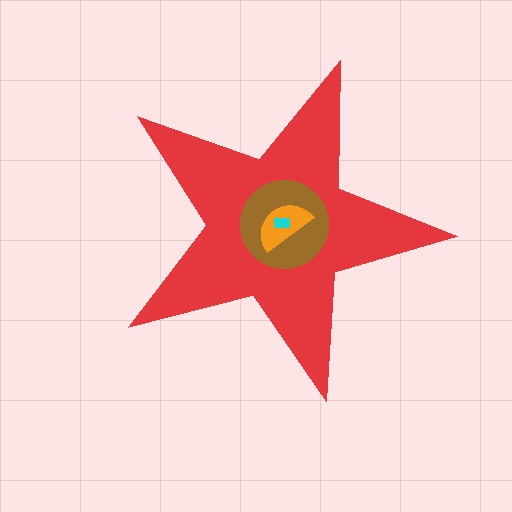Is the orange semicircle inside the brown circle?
Yes.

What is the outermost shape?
The red star.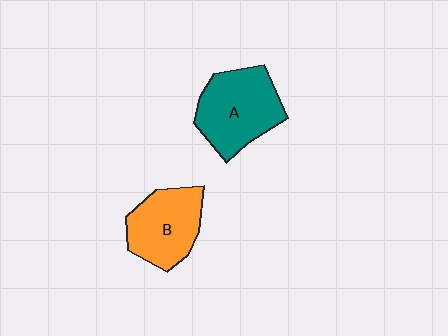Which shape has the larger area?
Shape A (teal).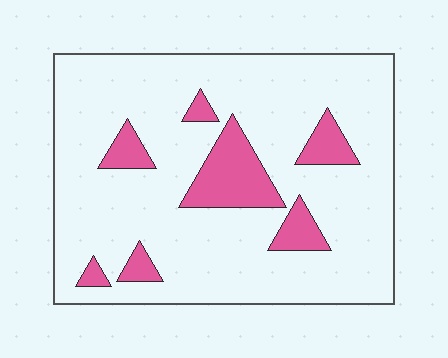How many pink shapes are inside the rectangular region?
7.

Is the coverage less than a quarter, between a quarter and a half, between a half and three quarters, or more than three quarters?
Less than a quarter.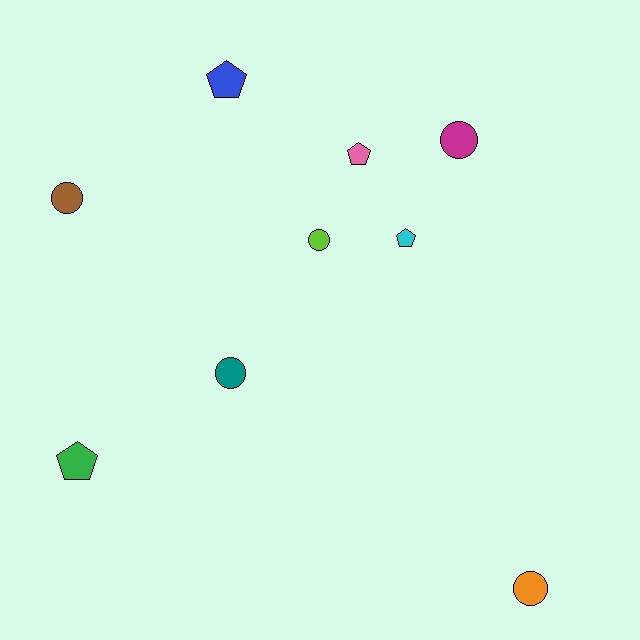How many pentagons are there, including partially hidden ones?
There are 4 pentagons.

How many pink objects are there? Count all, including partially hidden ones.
There is 1 pink object.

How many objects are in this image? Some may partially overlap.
There are 9 objects.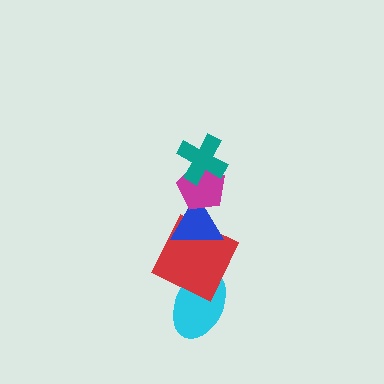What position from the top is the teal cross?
The teal cross is 1st from the top.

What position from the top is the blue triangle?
The blue triangle is 3rd from the top.